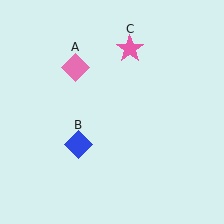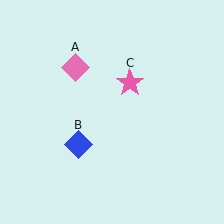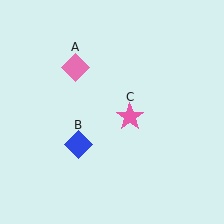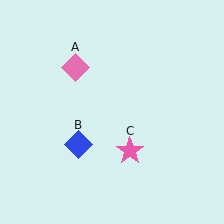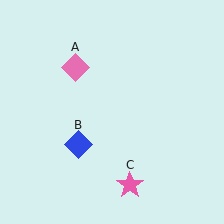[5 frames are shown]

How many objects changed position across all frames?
1 object changed position: pink star (object C).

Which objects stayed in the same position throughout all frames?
Pink diamond (object A) and blue diamond (object B) remained stationary.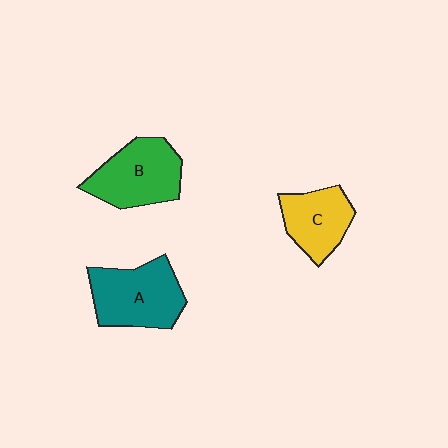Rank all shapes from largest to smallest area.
From largest to smallest: A (teal), B (green), C (yellow).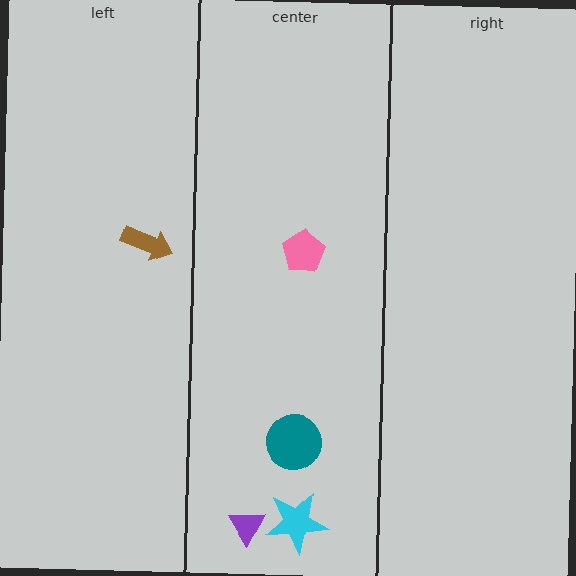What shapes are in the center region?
The cyan star, the teal circle, the pink pentagon, the purple triangle.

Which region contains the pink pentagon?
The center region.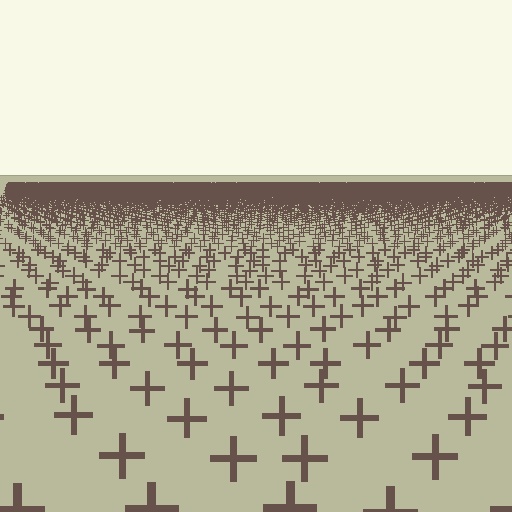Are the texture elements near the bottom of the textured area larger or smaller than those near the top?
Larger. Near the bottom, elements are closer to the viewer and appear at a bigger on-screen size.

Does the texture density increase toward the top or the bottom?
Density increases toward the top.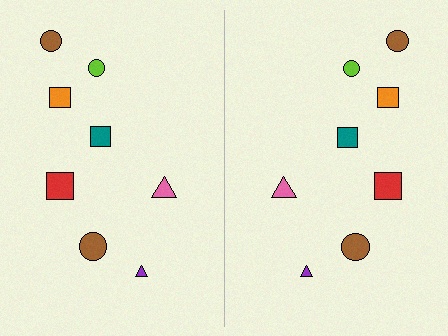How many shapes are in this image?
There are 16 shapes in this image.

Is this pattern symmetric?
Yes, this pattern has bilateral (reflection) symmetry.